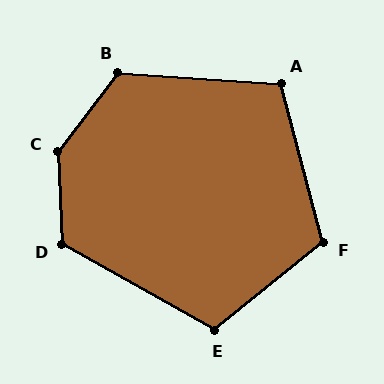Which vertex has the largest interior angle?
C, at approximately 140 degrees.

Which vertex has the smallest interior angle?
A, at approximately 109 degrees.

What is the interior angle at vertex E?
Approximately 112 degrees (obtuse).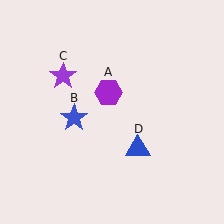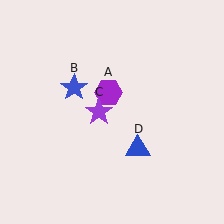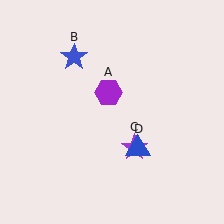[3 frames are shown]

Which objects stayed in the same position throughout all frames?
Purple hexagon (object A) and blue triangle (object D) remained stationary.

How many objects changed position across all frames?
2 objects changed position: blue star (object B), purple star (object C).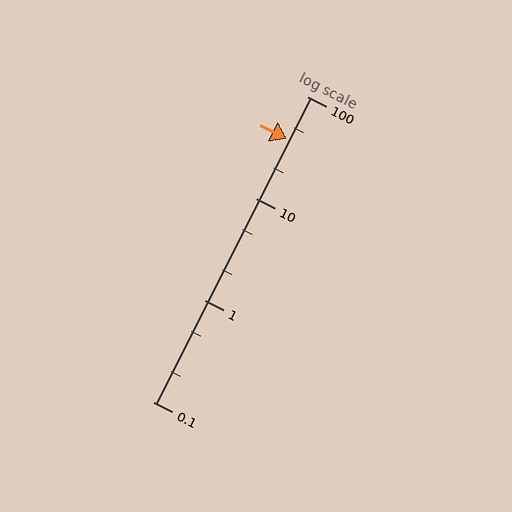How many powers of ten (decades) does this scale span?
The scale spans 3 decades, from 0.1 to 100.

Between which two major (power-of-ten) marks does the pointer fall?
The pointer is between 10 and 100.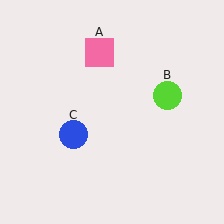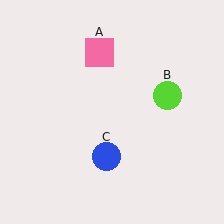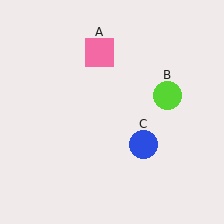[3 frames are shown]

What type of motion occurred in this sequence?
The blue circle (object C) rotated counterclockwise around the center of the scene.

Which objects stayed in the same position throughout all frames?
Pink square (object A) and lime circle (object B) remained stationary.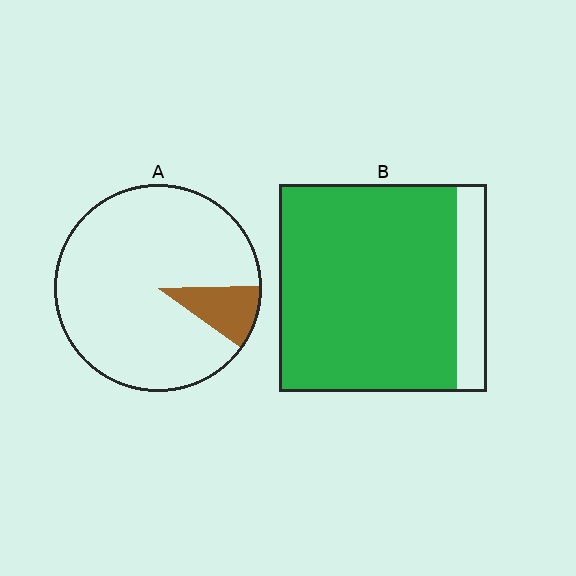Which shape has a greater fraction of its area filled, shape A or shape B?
Shape B.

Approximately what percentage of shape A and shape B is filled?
A is approximately 10% and B is approximately 85%.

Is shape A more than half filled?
No.